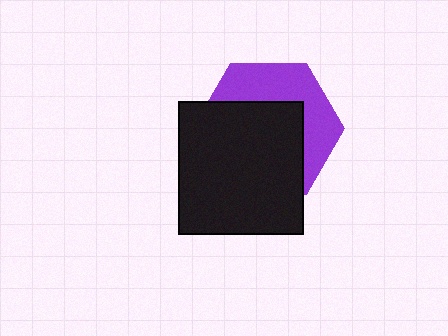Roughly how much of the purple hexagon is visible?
A small part of it is visible (roughly 41%).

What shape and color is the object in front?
The object in front is a black rectangle.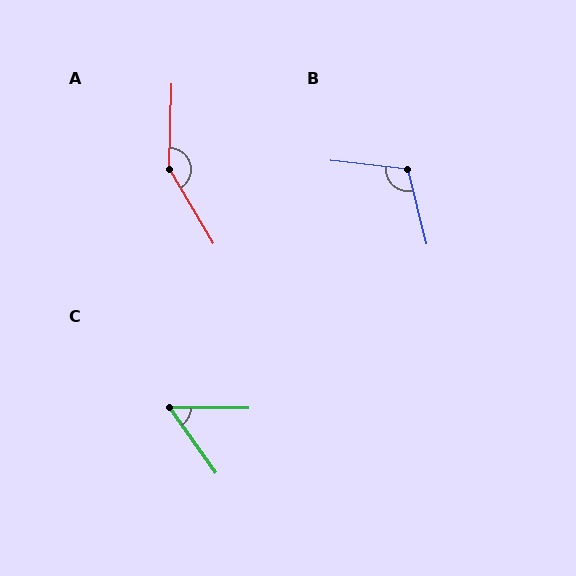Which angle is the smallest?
C, at approximately 54 degrees.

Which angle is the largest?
A, at approximately 148 degrees.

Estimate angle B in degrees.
Approximately 110 degrees.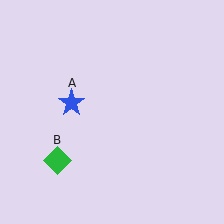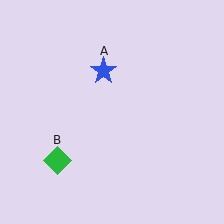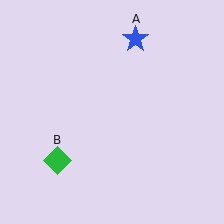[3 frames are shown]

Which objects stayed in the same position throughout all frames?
Green diamond (object B) remained stationary.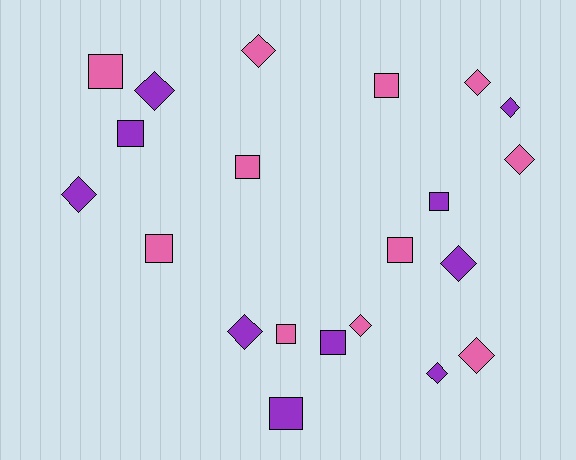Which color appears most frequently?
Pink, with 11 objects.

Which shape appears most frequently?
Diamond, with 11 objects.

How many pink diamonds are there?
There are 5 pink diamonds.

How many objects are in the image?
There are 21 objects.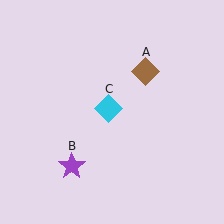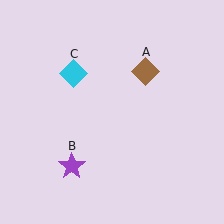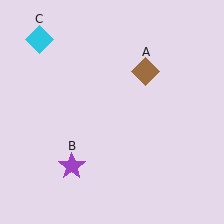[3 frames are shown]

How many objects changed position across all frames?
1 object changed position: cyan diamond (object C).